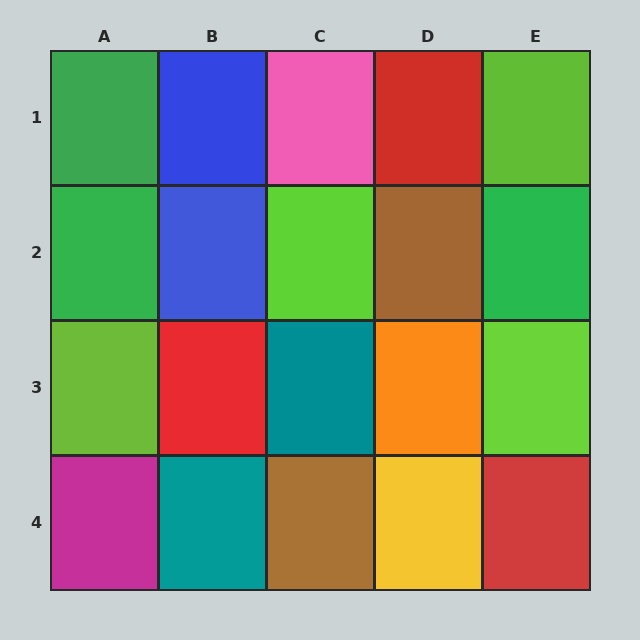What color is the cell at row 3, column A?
Lime.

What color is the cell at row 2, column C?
Lime.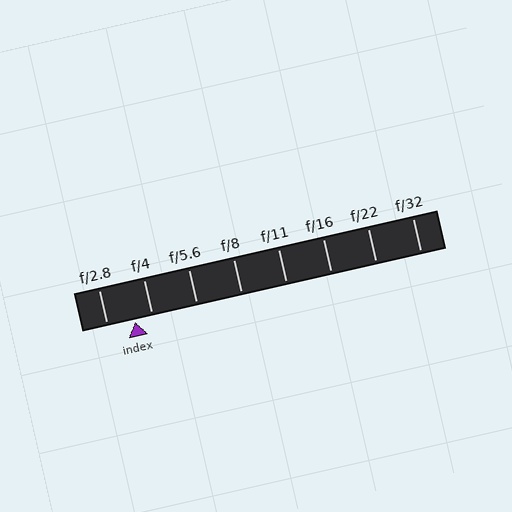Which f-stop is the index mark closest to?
The index mark is closest to f/4.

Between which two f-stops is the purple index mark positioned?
The index mark is between f/2.8 and f/4.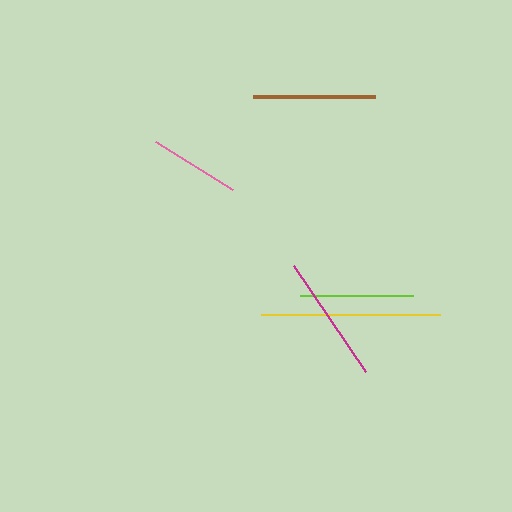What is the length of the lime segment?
The lime segment is approximately 113 pixels long.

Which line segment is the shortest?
The pink line is the shortest at approximately 91 pixels.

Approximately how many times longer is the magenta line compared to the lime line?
The magenta line is approximately 1.1 times the length of the lime line.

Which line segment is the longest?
The yellow line is the longest at approximately 179 pixels.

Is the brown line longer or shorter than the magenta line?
The magenta line is longer than the brown line.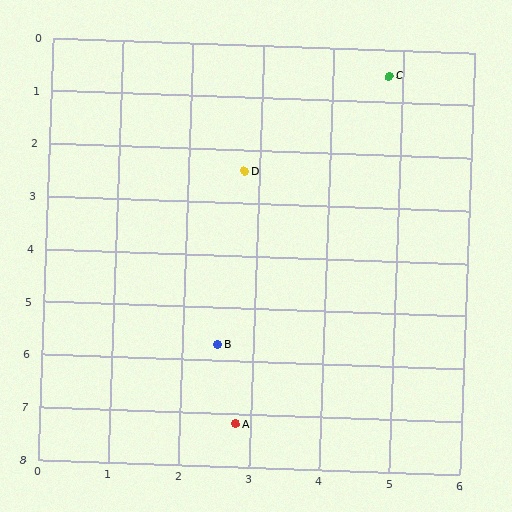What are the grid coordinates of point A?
Point A is at approximately (2.8, 7.2).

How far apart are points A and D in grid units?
Points A and D are about 4.8 grid units apart.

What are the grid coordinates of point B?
Point B is at approximately (2.5, 5.7).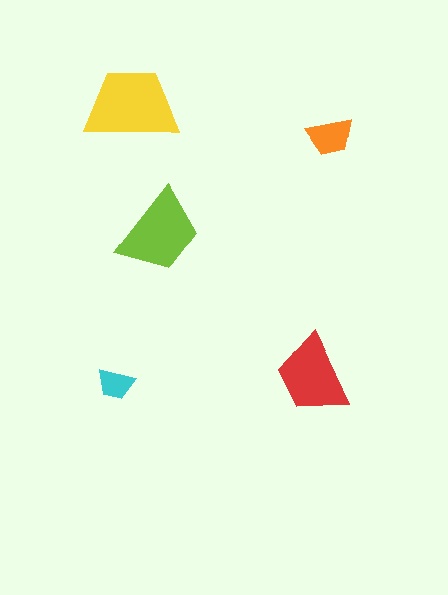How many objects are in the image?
There are 5 objects in the image.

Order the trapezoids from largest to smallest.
the yellow one, the lime one, the red one, the orange one, the cyan one.